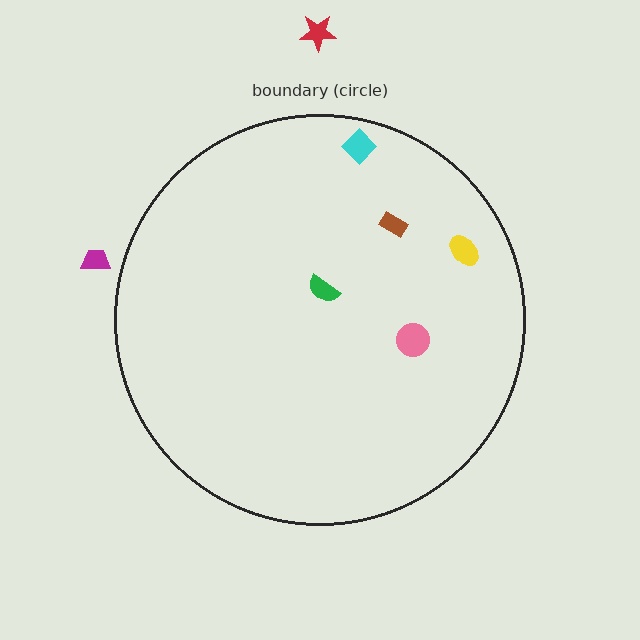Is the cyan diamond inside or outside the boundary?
Inside.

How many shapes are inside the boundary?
5 inside, 2 outside.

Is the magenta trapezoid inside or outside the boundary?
Outside.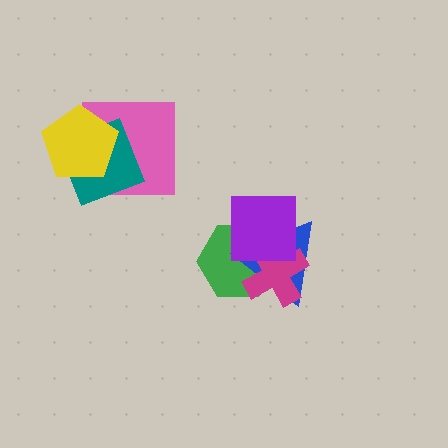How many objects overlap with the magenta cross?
3 objects overlap with the magenta cross.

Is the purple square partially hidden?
No, no other shape covers it.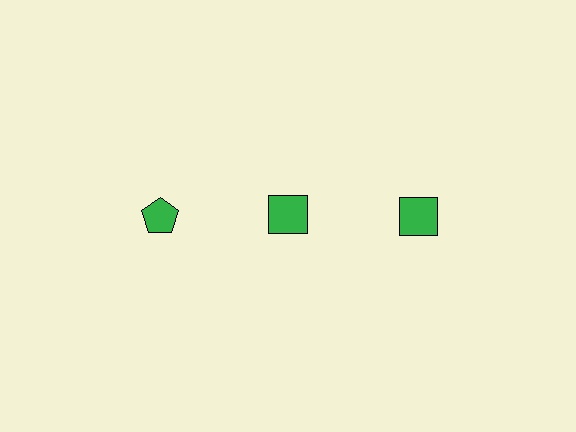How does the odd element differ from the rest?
It has a different shape: pentagon instead of square.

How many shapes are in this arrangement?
There are 3 shapes arranged in a grid pattern.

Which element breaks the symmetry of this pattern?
The green pentagon in the top row, leftmost column breaks the symmetry. All other shapes are green squares.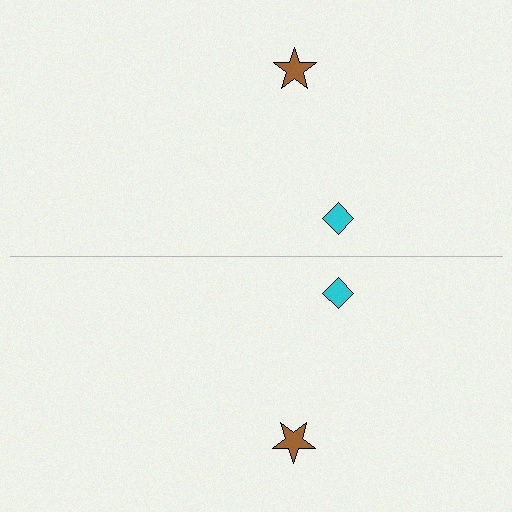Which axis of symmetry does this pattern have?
The pattern has a horizontal axis of symmetry running through the center of the image.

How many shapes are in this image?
There are 4 shapes in this image.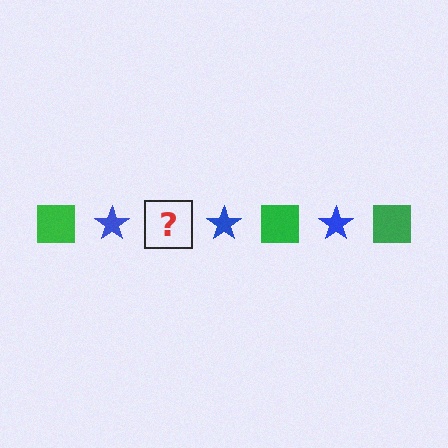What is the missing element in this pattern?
The missing element is a green square.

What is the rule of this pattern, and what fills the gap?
The rule is that the pattern alternates between green square and blue star. The gap should be filled with a green square.